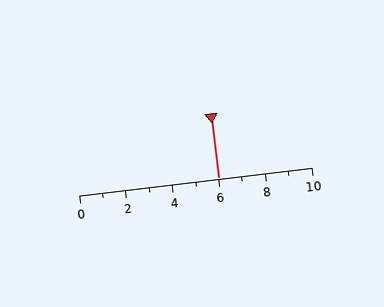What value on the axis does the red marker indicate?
The marker indicates approximately 6.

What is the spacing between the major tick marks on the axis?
The major ticks are spaced 2 apart.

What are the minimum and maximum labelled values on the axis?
The axis runs from 0 to 10.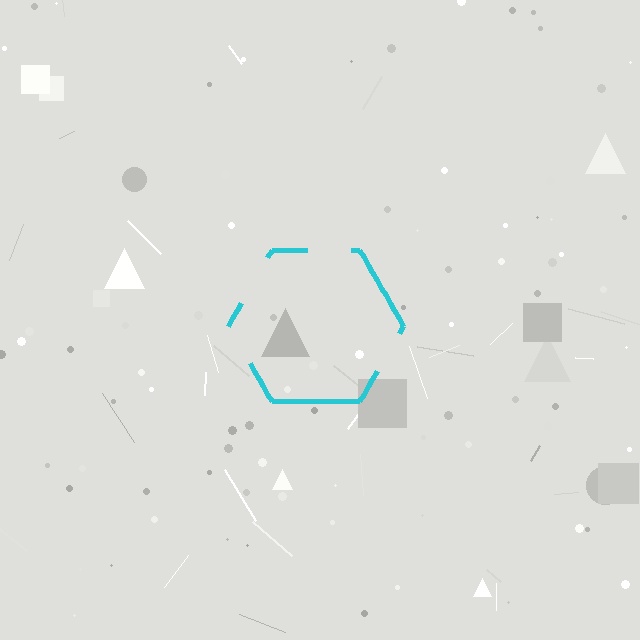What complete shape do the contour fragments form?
The contour fragments form a hexagon.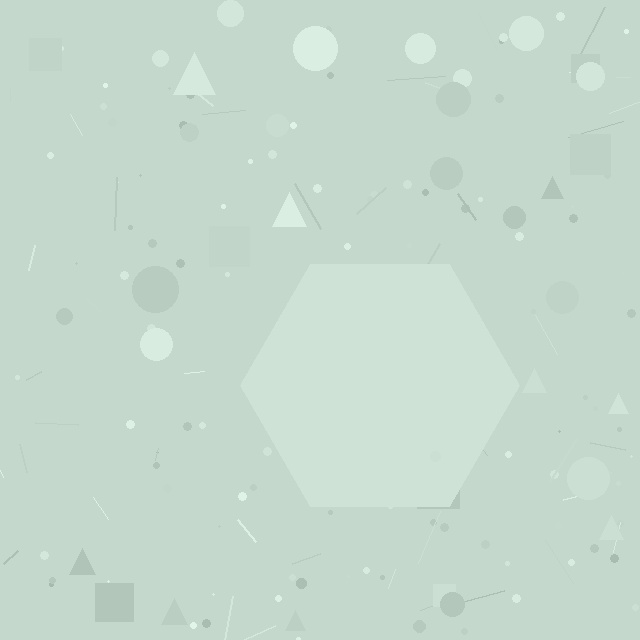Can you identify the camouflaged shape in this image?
The camouflaged shape is a hexagon.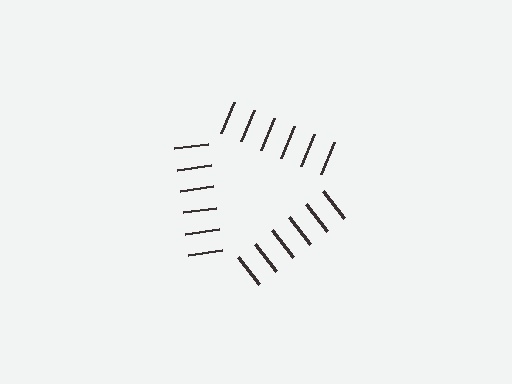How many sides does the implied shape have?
3 sides — the line-ends trace a triangle.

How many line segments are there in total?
18 — 6 along each of the 3 edges.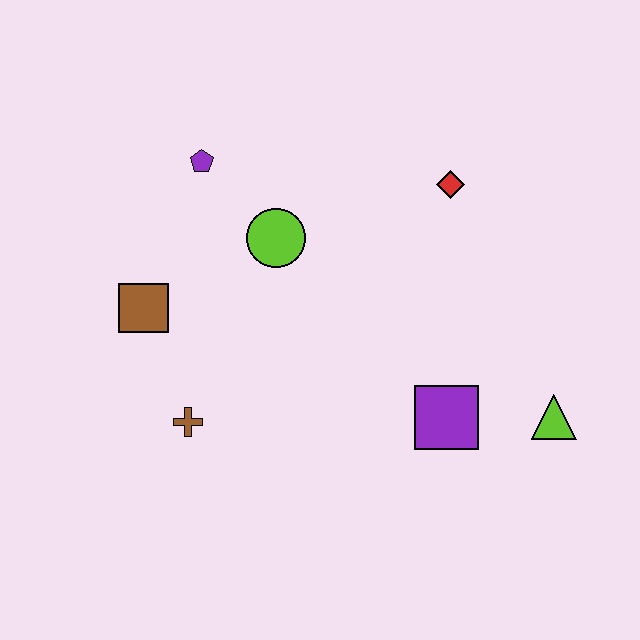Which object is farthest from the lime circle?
The lime triangle is farthest from the lime circle.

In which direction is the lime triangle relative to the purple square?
The lime triangle is to the right of the purple square.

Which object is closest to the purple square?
The lime triangle is closest to the purple square.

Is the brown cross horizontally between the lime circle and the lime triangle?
No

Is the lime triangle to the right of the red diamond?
Yes